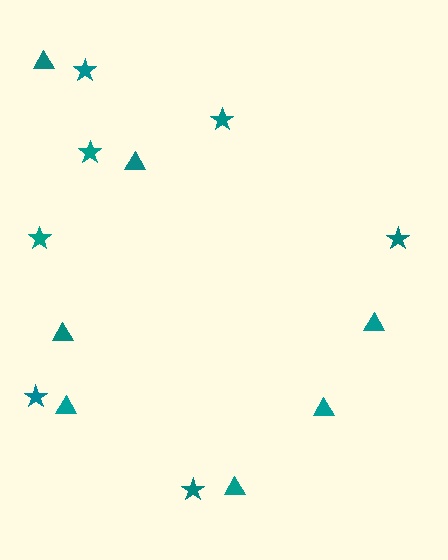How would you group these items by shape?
There are 2 groups: one group of stars (7) and one group of triangles (7).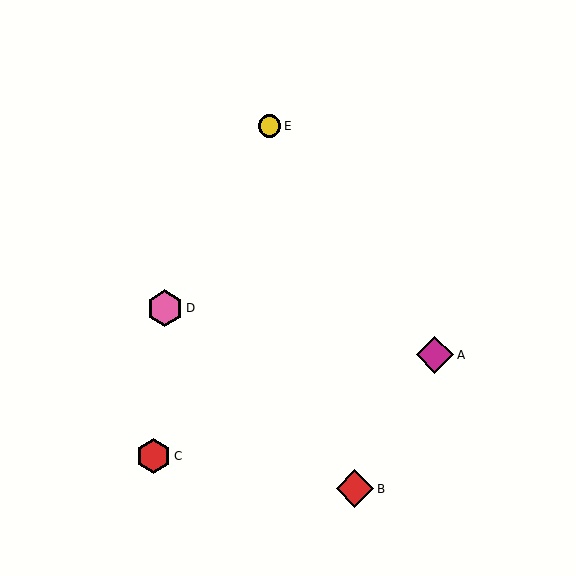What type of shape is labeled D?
Shape D is a pink hexagon.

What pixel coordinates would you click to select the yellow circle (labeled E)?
Click at (269, 126) to select the yellow circle E.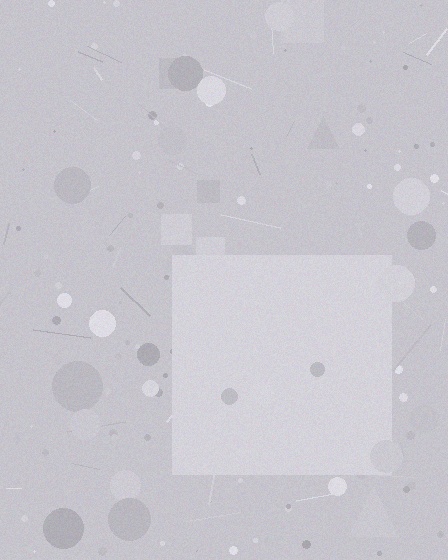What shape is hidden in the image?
A square is hidden in the image.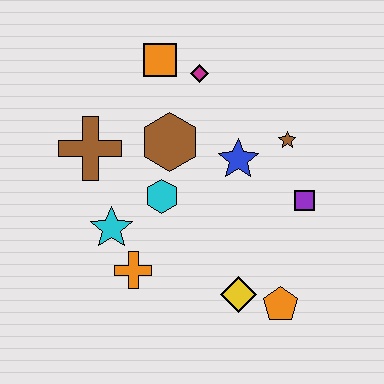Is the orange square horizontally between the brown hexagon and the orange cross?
Yes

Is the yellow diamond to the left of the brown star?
Yes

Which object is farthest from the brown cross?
The orange pentagon is farthest from the brown cross.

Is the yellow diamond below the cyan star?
Yes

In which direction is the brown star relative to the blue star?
The brown star is to the right of the blue star.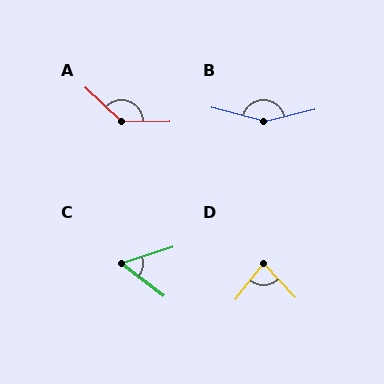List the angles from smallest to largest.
C (55°), D (81°), A (136°), B (152°).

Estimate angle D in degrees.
Approximately 81 degrees.